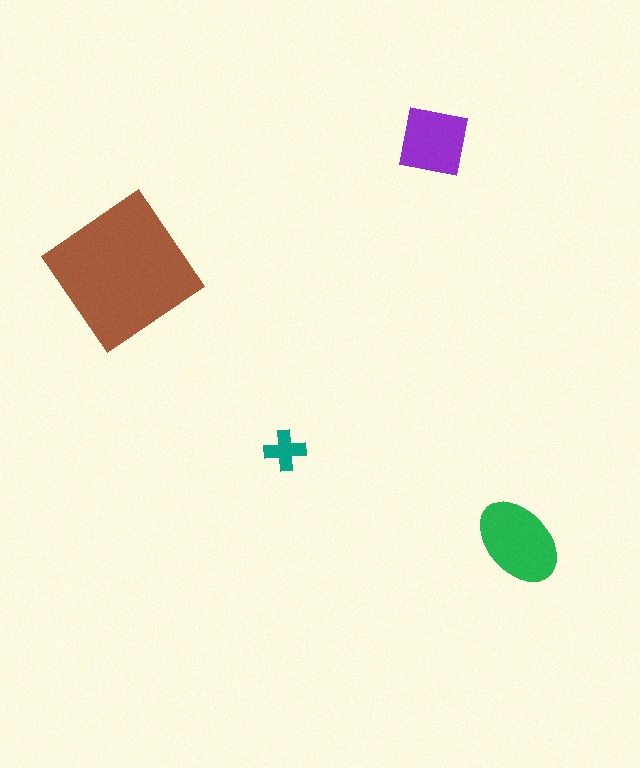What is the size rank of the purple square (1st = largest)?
3rd.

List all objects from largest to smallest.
The brown diamond, the green ellipse, the purple square, the teal cross.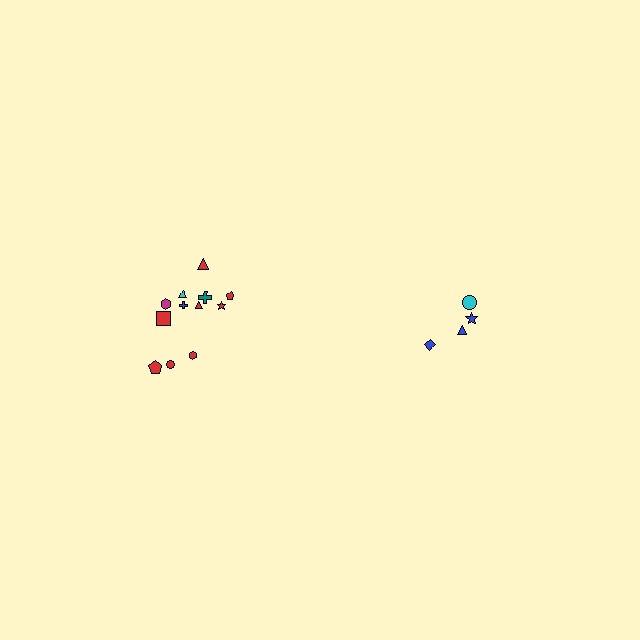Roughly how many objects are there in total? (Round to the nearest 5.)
Roughly 15 objects in total.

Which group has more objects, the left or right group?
The left group.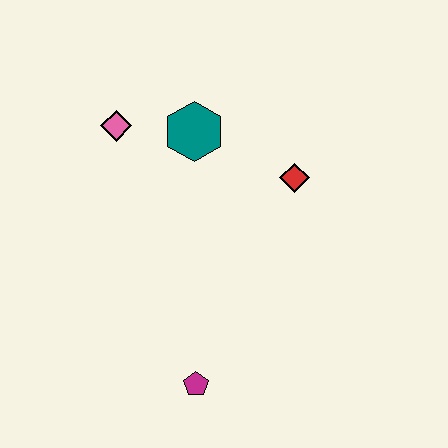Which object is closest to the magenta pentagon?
The red diamond is closest to the magenta pentagon.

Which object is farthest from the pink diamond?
The magenta pentagon is farthest from the pink diamond.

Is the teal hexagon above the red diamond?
Yes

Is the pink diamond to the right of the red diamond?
No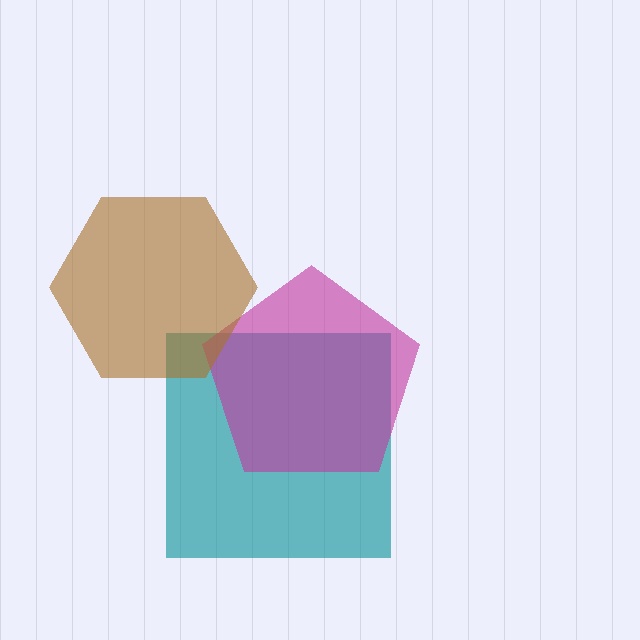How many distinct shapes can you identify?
There are 3 distinct shapes: a teal square, a magenta pentagon, a brown hexagon.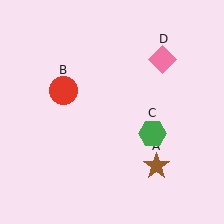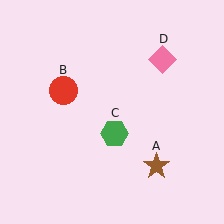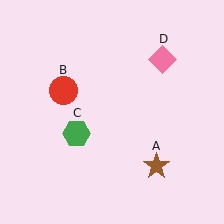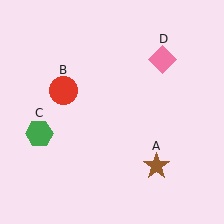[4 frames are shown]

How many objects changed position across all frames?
1 object changed position: green hexagon (object C).